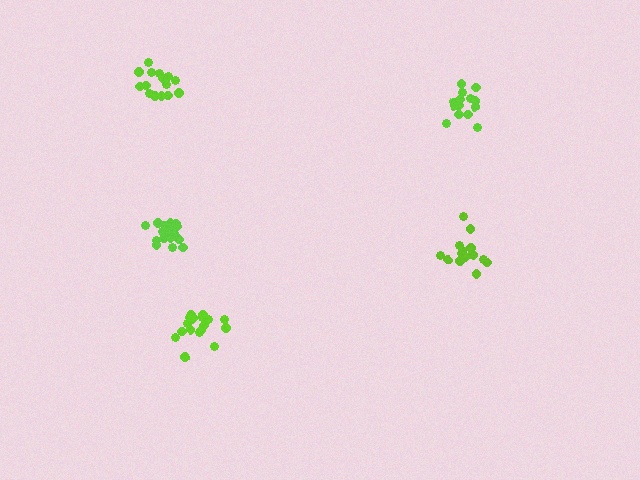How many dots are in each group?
Group 1: 15 dots, Group 2: 20 dots, Group 3: 15 dots, Group 4: 18 dots, Group 5: 17 dots (85 total).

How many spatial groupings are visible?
There are 5 spatial groupings.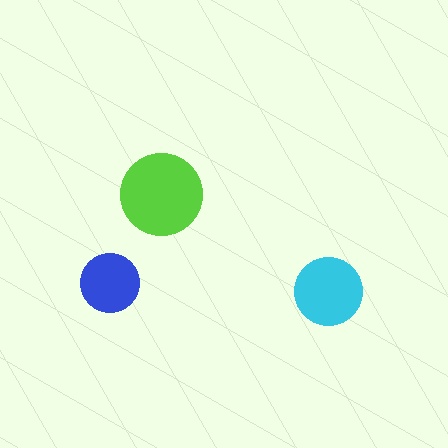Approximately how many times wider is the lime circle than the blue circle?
About 1.5 times wider.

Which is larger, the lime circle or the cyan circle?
The lime one.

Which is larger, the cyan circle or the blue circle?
The cyan one.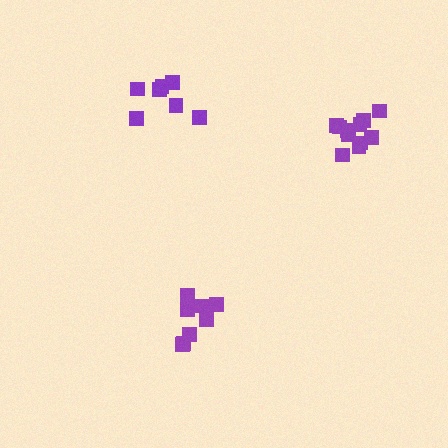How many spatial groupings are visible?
There are 3 spatial groupings.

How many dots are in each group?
Group 1: 8 dots, Group 2: 11 dots, Group 3: 7 dots (26 total).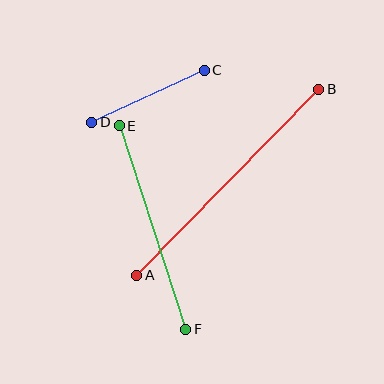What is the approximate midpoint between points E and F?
The midpoint is at approximately (153, 228) pixels.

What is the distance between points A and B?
The distance is approximately 260 pixels.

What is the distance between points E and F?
The distance is approximately 214 pixels.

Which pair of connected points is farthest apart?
Points A and B are farthest apart.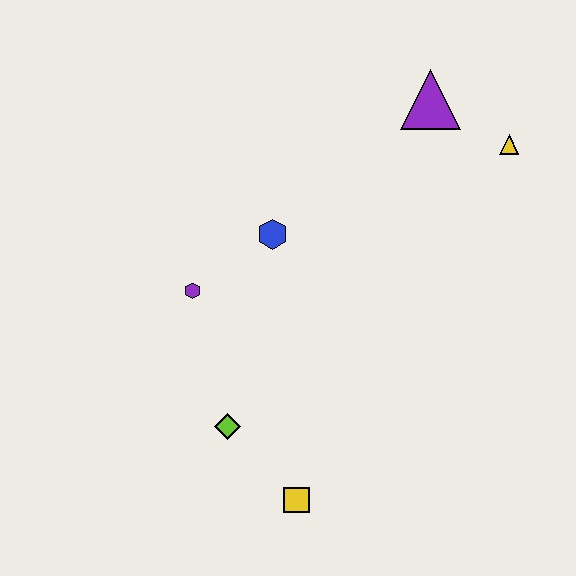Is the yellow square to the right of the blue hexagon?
Yes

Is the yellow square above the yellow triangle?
No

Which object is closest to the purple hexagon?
The blue hexagon is closest to the purple hexagon.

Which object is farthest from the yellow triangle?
The yellow square is farthest from the yellow triangle.